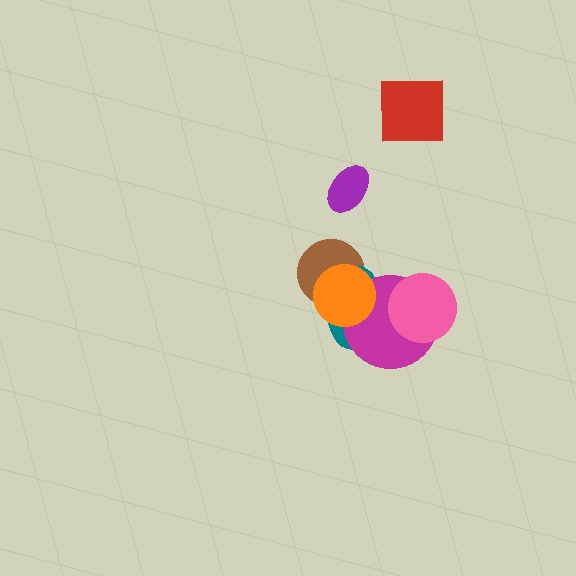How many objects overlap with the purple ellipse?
0 objects overlap with the purple ellipse.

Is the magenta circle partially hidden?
Yes, it is partially covered by another shape.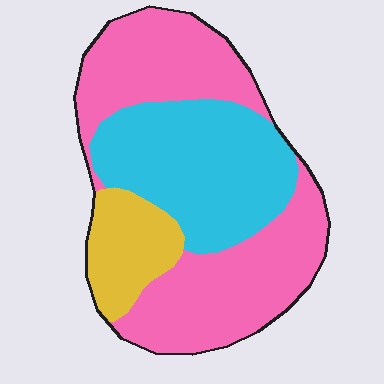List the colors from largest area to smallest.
From largest to smallest: pink, cyan, yellow.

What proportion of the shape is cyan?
Cyan takes up between a third and a half of the shape.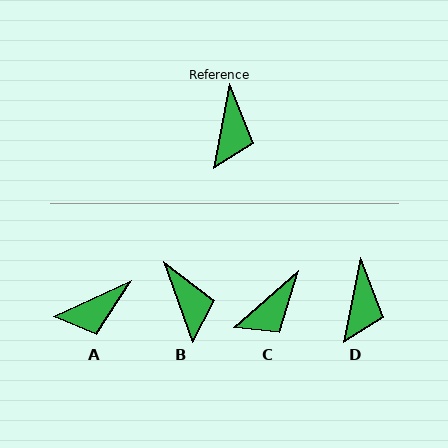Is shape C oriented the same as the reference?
No, it is off by about 38 degrees.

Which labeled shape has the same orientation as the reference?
D.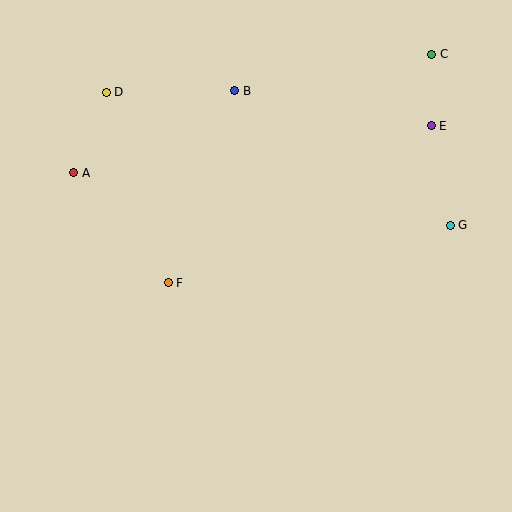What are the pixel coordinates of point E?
Point E is at (431, 126).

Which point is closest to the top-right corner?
Point C is closest to the top-right corner.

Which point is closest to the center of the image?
Point F at (168, 283) is closest to the center.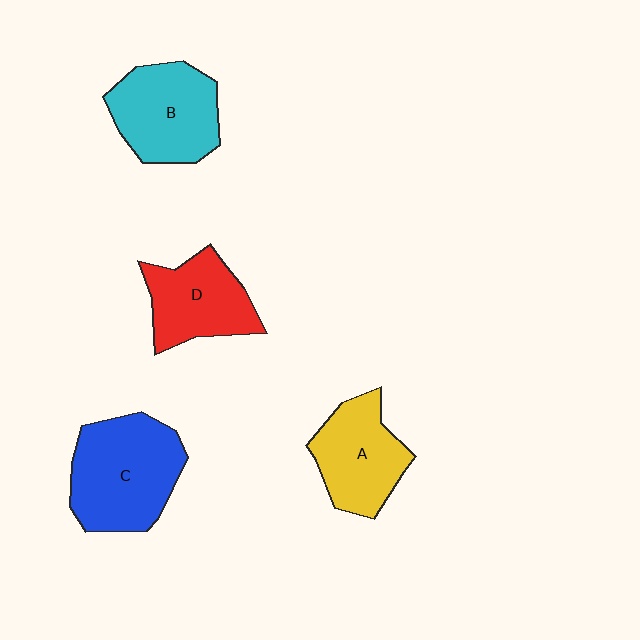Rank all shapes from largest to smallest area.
From largest to smallest: C (blue), B (cyan), A (yellow), D (red).